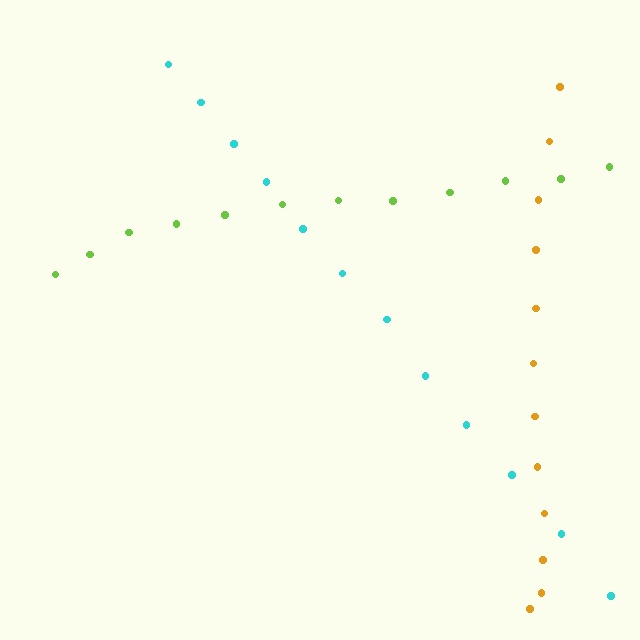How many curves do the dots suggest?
There are 3 distinct paths.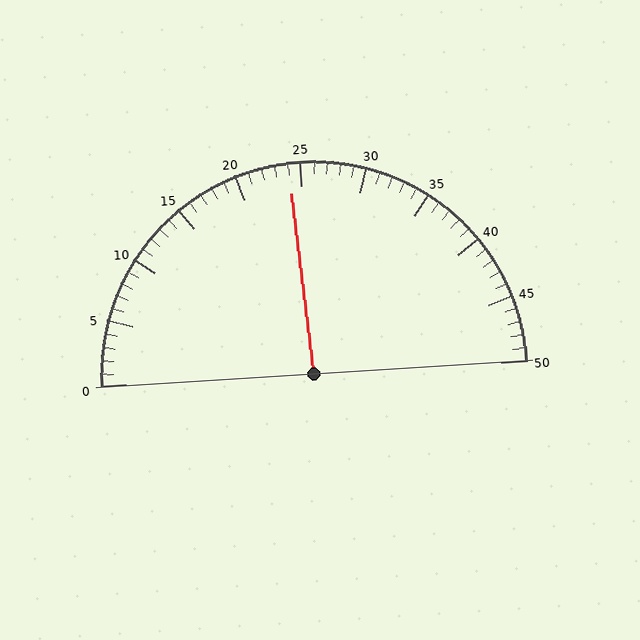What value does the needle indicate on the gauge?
The needle indicates approximately 24.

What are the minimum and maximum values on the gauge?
The gauge ranges from 0 to 50.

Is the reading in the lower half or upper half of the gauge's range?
The reading is in the lower half of the range (0 to 50).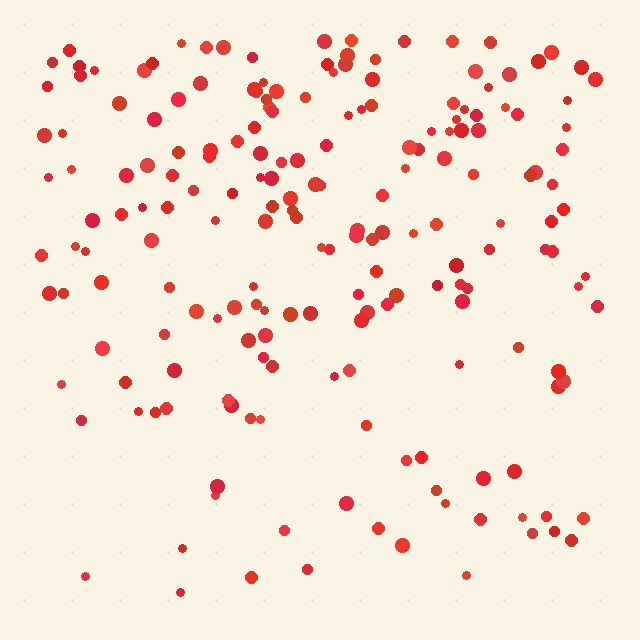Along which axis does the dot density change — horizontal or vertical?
Vertical.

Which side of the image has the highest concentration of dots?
The top.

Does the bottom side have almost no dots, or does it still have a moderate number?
Still a moderate number, just noticeably fewer than the top.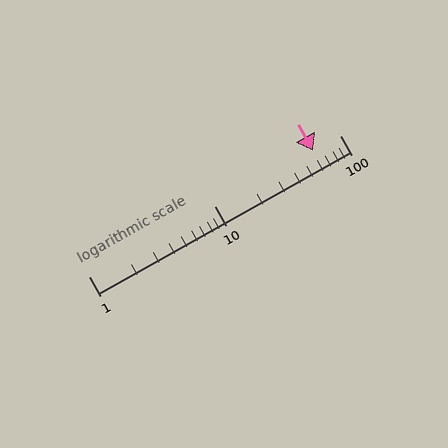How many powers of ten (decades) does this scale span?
The scale spans 2 decades, from 1 to 100.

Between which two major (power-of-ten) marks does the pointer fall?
The pointer is between 10 and 100.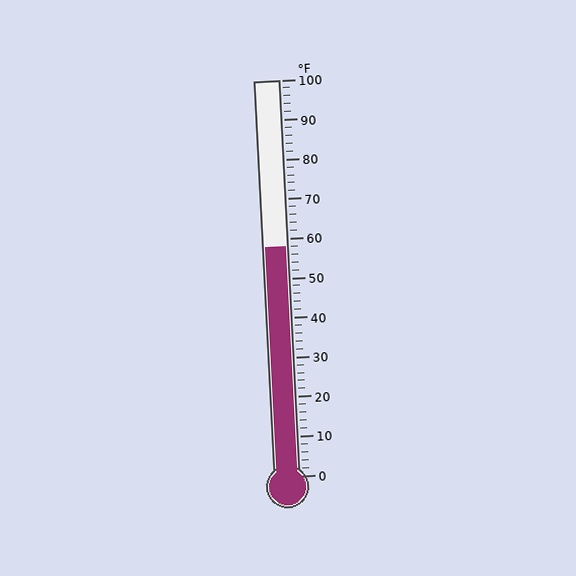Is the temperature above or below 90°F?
The temperature is below 90°F.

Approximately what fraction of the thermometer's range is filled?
The thermometer is filled to approximately 60% of its range.